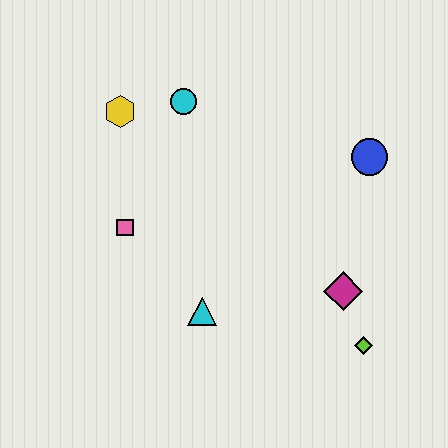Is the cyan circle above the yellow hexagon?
Yes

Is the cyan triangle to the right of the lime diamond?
No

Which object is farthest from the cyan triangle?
The blue circle is farthest from the cyan triangle.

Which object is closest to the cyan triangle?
The pink square is closest to the cyan triangle.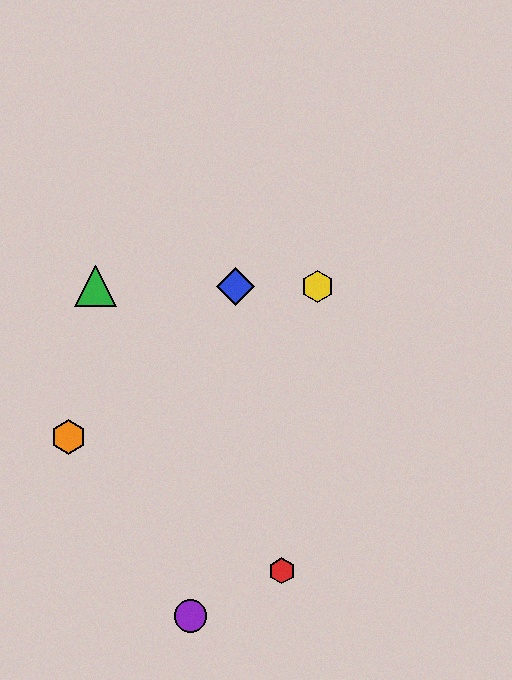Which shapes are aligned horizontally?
The blue diamond, the green triangle, the yellow hexagon are aligned horizontally.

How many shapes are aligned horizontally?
3 shapes (the blue diamond, the green triangle, the yellow hexagon) are aligned horizontally.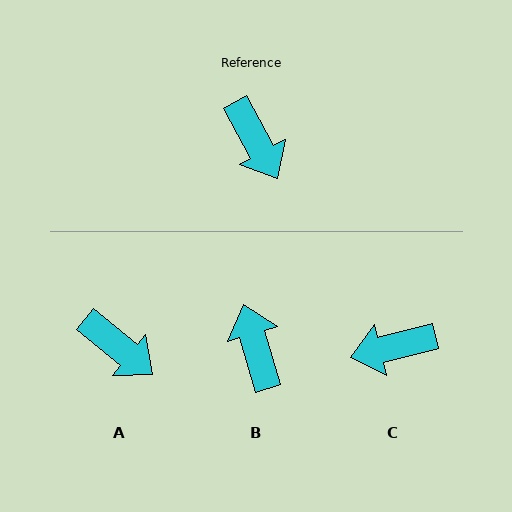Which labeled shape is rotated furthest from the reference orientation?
B, about 167 degrees away.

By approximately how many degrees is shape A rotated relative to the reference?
Approximately 22 degrees counter-clockwise.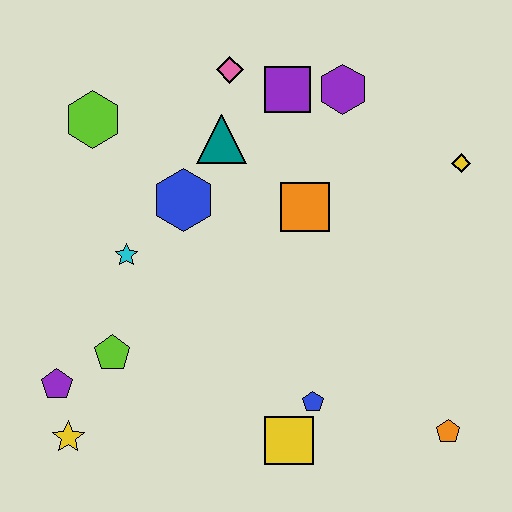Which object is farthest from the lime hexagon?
The orange pentagon is farthest from the lime hexagon.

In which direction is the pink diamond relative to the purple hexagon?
The pink diamond is to the left of the purple hexagon.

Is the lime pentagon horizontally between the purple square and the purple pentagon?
Yes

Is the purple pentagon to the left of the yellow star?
Yes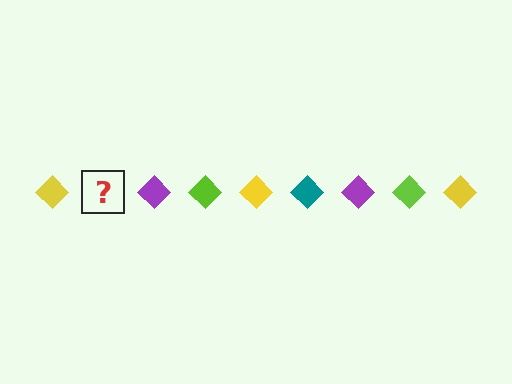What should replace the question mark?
The question mark should be replaced with a teal diamond.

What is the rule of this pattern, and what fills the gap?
The rule is that the pattern cycles through yellow, teal, purple, lime diamonds. The gap should be filled with a teal diamond.